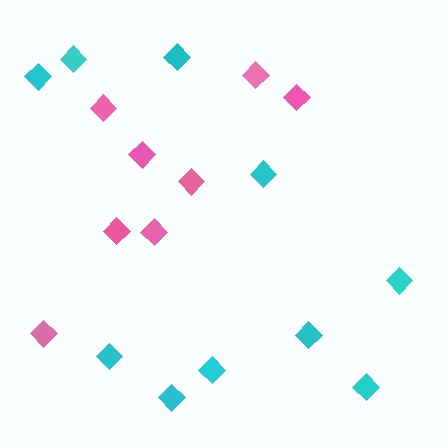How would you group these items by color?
There are 2 groups: one group of pink diamonds (8) and one group of cyan diamonds (10).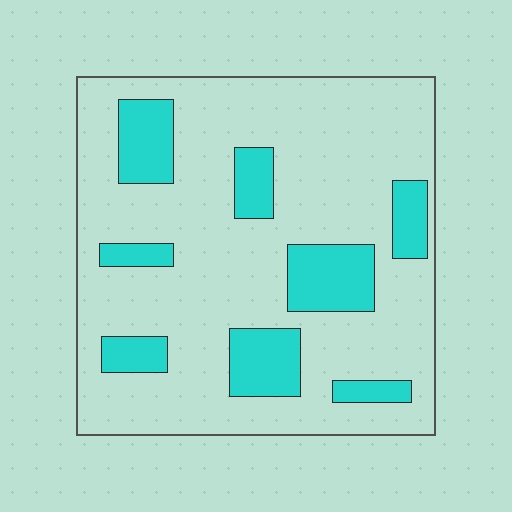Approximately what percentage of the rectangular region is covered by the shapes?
Approximately 20%.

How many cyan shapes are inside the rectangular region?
8.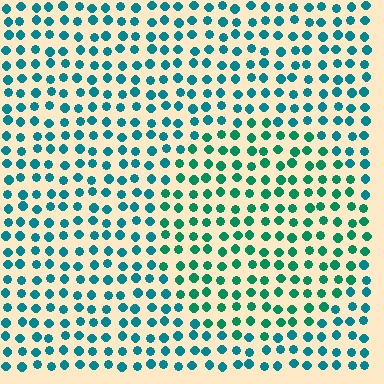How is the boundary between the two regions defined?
The boundary is defined purely by a slight shift in hue (about 27 degrees). Spacing, size, and orientation are identical on both sides.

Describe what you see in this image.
The image is filled with small teal elements in a uniform arrangement. A circle-shaped region is visible where the elements are tinted to a slightly different hue, forming a subtle color boundary.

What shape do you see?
I see a circle.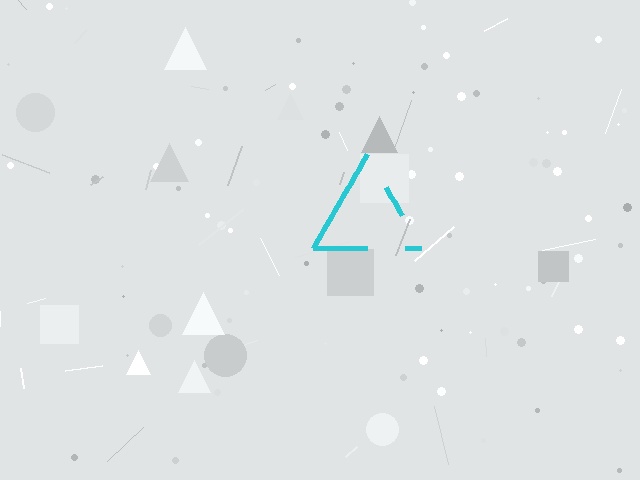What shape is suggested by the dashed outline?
The dashed outline suggests a triangle.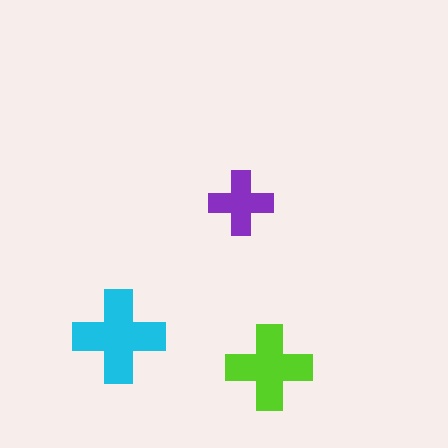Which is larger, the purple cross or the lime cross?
The lime one.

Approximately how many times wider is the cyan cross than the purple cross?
About 1.5 times wider.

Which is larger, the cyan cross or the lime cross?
The cyan one.